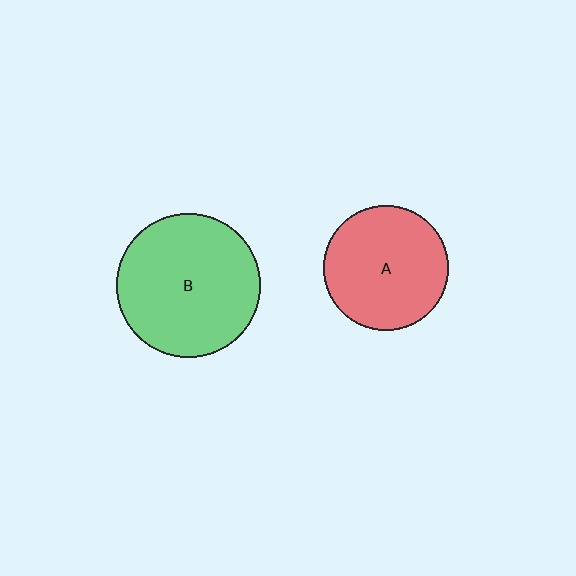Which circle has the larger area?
Circle B (green).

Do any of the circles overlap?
No, none of the circles overlap.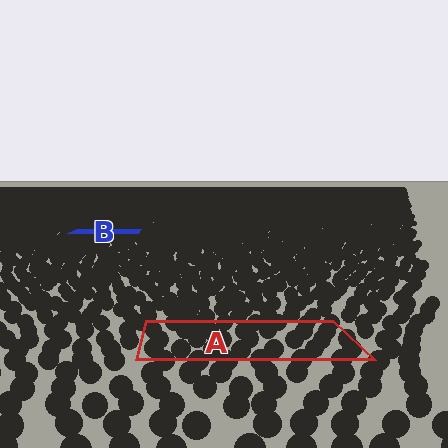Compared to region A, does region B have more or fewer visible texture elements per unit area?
Region B has more texture elements per unit area — they are packed more densely because it is farther away.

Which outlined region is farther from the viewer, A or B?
Region B is farther from the viewer — the texture elements inside it appear smaller and more densely packed.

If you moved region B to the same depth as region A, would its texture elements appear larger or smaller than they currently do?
They would appear larger. At a closer depth, the same texture elements are projected at a bigger on-screen size.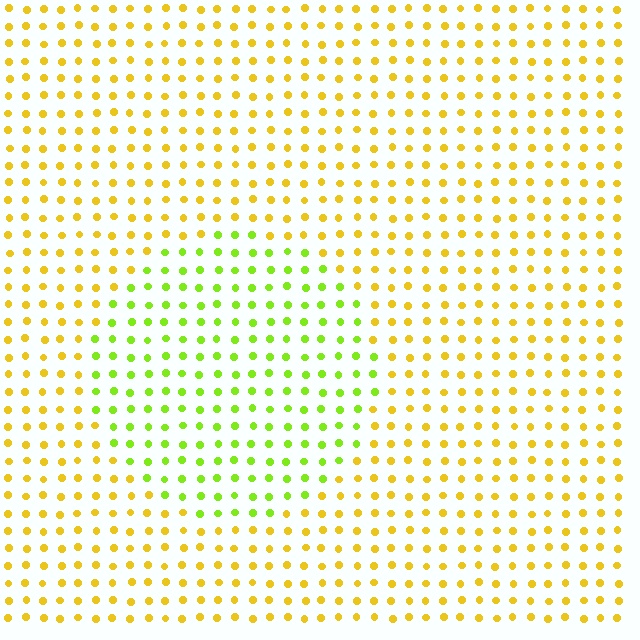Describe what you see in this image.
The image is filled with small yellow elements in a uniform arrangement. A circle-shaped region is visible where the elements are tinted to a slightly different hue, forming a subtle color boundary.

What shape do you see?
I see a circle.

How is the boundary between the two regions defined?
The boundary is defined purely by a slight shift in hue (about 42 degrees). Spacing, size, and orientation are identical on both sides.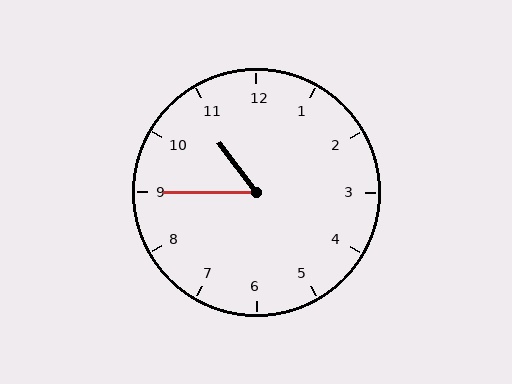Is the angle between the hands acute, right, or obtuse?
It is acute.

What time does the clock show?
10:45.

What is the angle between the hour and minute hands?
Approximately 52 degrees.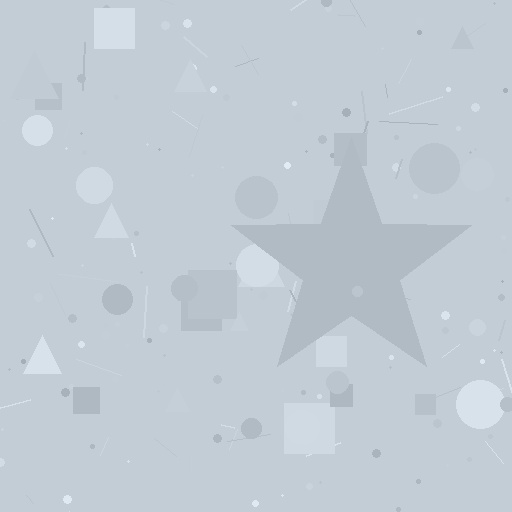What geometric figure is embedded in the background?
A star is embedded in the background.